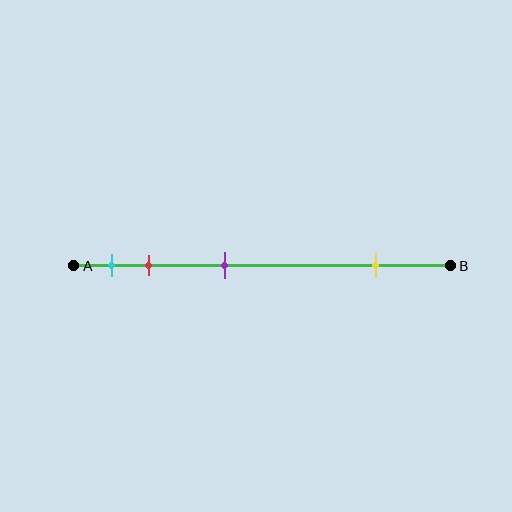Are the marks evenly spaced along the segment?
No, the marks are not evenly spaced.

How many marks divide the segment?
There are 4 marks dividing the segment.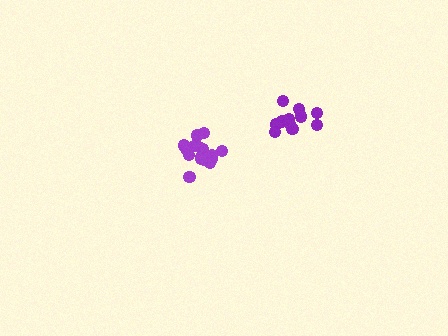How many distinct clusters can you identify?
There are 2 distinct clusters.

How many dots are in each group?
Group 1: 16 dots, Group 2: 11 dots (27 total).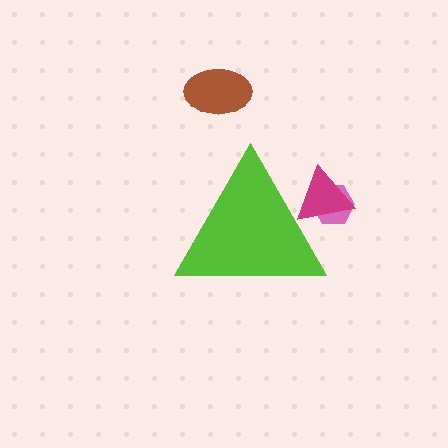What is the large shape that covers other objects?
A lime triangle.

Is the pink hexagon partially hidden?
Yes, the pink hexagon is partially hidden behind the lime triangle.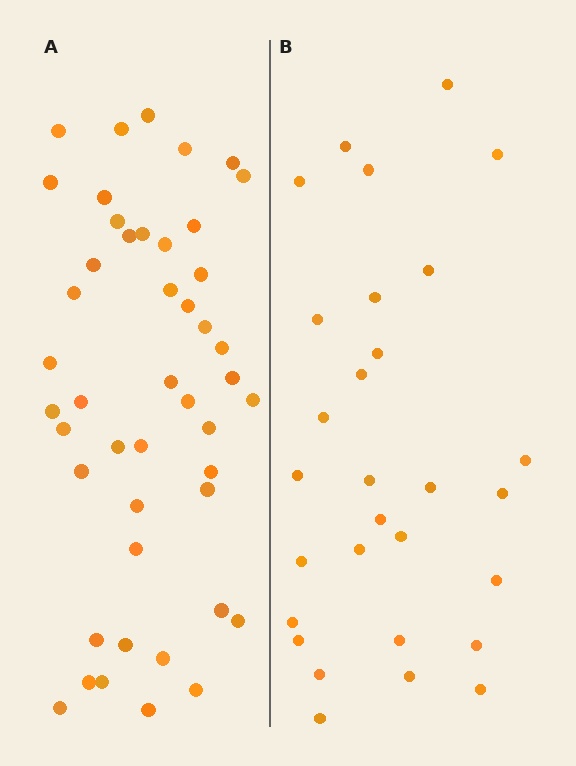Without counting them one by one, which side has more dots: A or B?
Region A (the left region) has more dots.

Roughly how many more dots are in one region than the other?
Region A has approximately 15 more dots than region B.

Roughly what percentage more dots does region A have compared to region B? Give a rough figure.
About 60% more.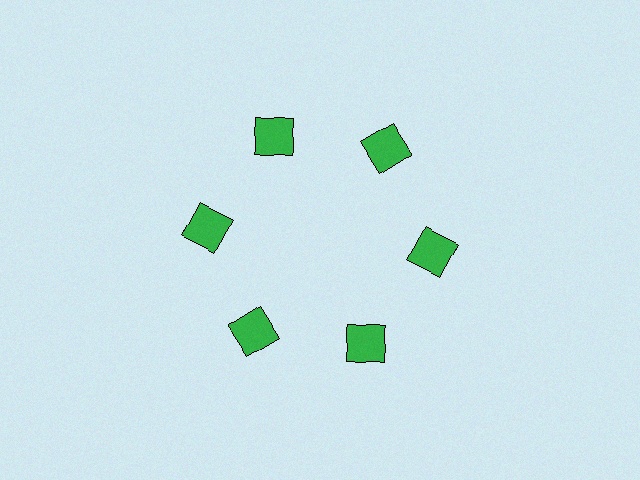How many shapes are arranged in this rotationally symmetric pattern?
There are 6 shapes, arranged in 6 groups of 1.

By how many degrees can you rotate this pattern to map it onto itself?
The pattern maps onto itself every 60 degrees of rotation.